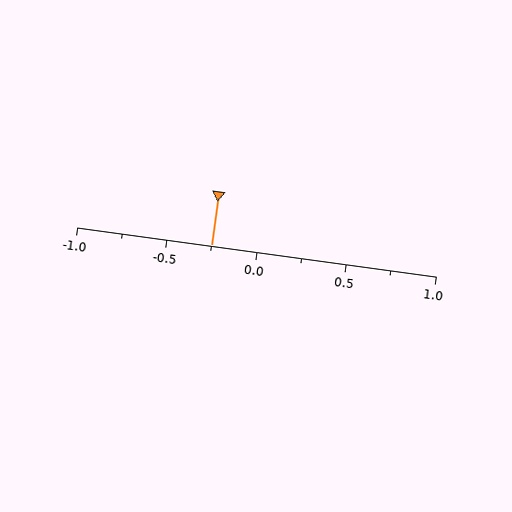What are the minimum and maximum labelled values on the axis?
The axis runs from -1.0 to 1.0.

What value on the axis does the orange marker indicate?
The marker indicates approximately -0.25.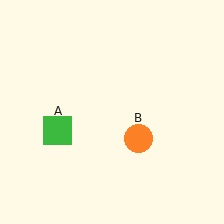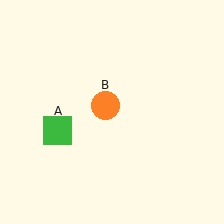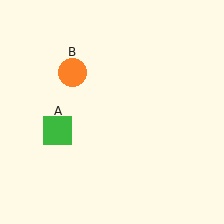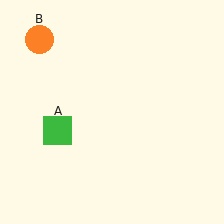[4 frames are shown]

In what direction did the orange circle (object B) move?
The orange circle (object B) moved up and to the left.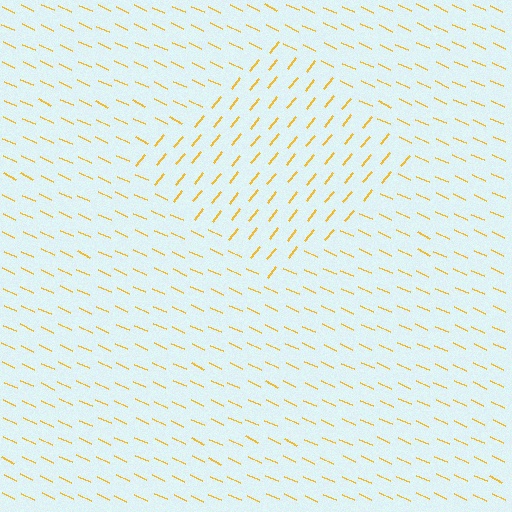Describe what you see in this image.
The image is filled with small yellow line segments. A diamond region in the image has lines oriented differently from the surrounding lines, creating a visible texture boundary.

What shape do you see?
I see a diamond.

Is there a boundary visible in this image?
Yes, there is a texture boundary formed by a change in line orientation.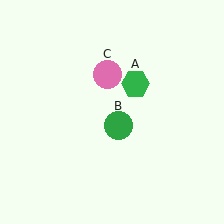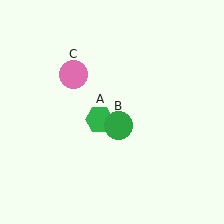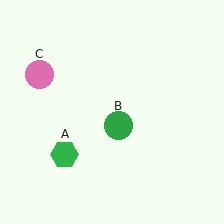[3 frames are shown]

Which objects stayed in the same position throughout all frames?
Green circle (object B) remained stationary.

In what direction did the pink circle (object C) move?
The pink circle (object C) moved left.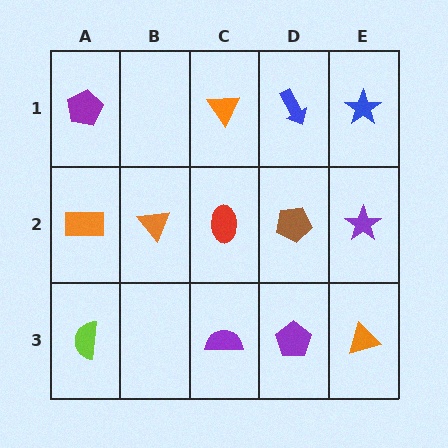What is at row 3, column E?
An orange triangle.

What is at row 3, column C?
A purple semicircle.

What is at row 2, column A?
An orange rectangle.